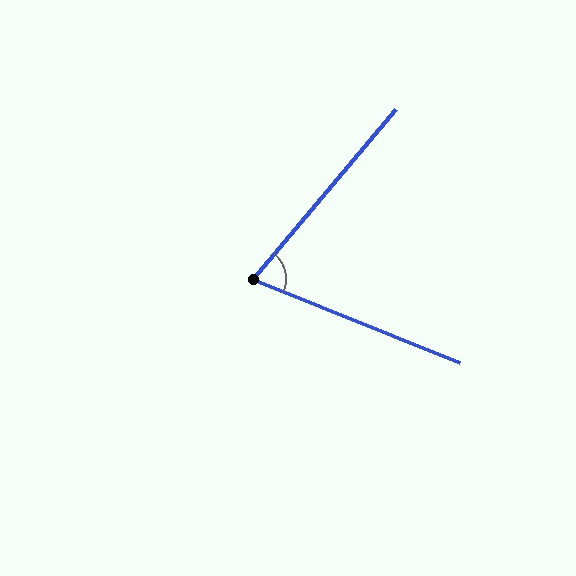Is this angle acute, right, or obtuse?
It is acute.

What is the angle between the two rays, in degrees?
Approximately 72 degrees.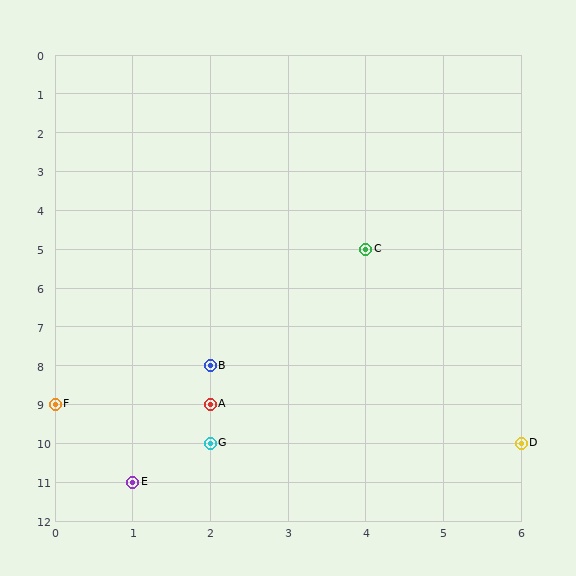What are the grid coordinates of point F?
Point F is at grid coordinates (0, 9).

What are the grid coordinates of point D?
Point D is at grid coordinates (6, 10).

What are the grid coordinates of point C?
Point C is at grid coordinates (4, 5).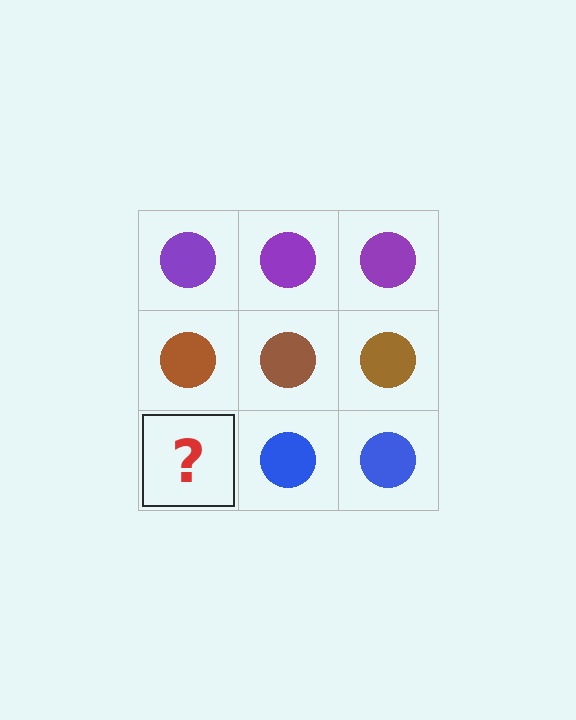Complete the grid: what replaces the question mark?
The question mark should be replaced with a blue circle.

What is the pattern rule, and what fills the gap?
The rule is that each row has a consistent color. The gap should be filled with a blue circle.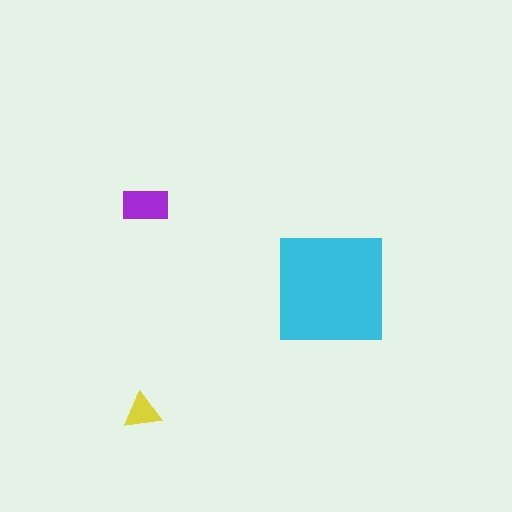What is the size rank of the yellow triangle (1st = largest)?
3rd.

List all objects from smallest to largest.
The yellow triangle, the purple rectangle, the cyan square.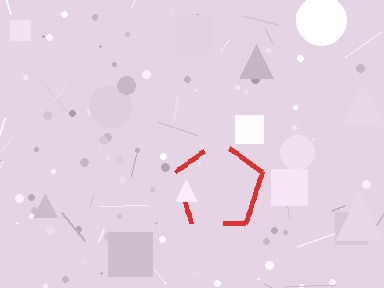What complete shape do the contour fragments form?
The contour fragments form a pentagon.